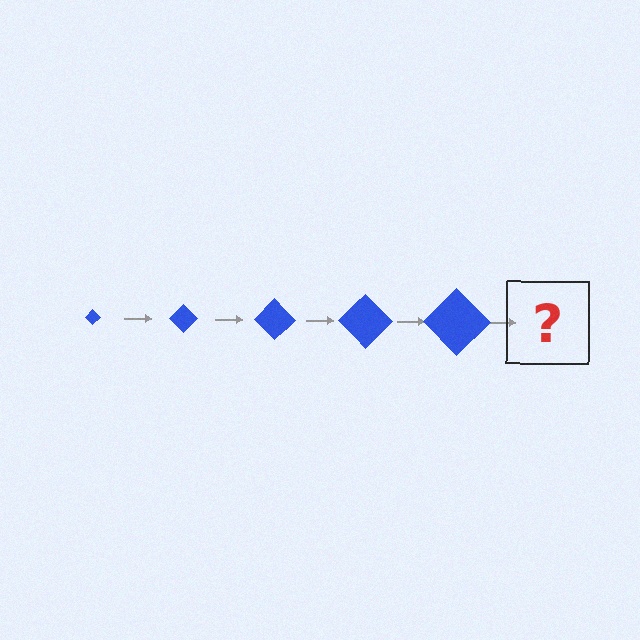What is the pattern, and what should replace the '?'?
The pattern is that the diamond gets progressively larger each step. The '?' should be a blue diamond, larger than the previous one.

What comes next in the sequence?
The next element should be a blue diamond, larger than the previous one.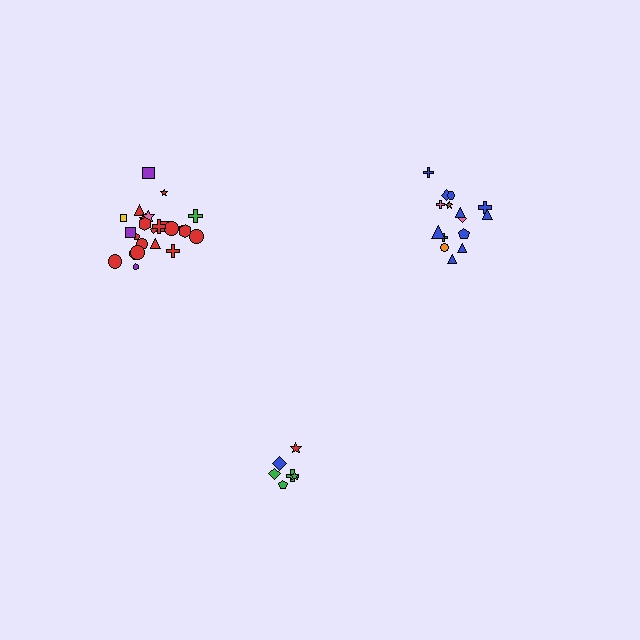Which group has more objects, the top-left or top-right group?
The top-left group.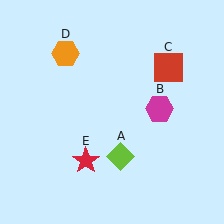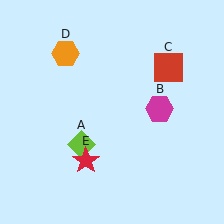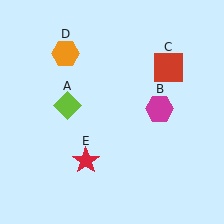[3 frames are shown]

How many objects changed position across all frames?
1 object changed position: lime diamond (object A).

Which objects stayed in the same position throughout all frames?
Magenta hexagon (object B) and red square (object C) and orange hexagon (object D) and red star (object E) remained stationary.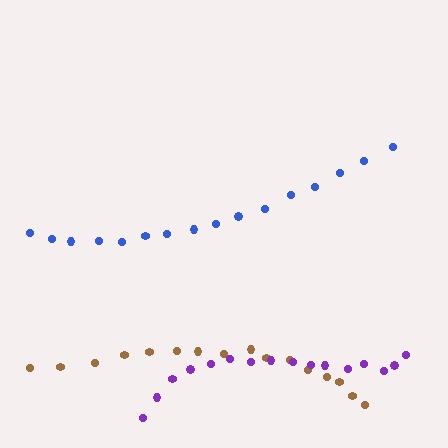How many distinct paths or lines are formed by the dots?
There are 3 distinct paths.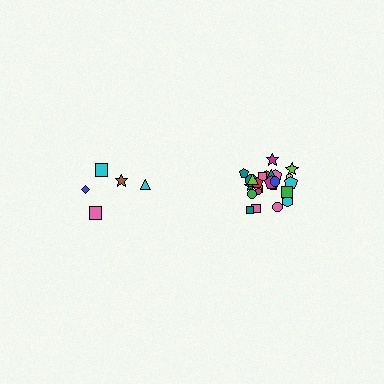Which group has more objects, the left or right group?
The right group.